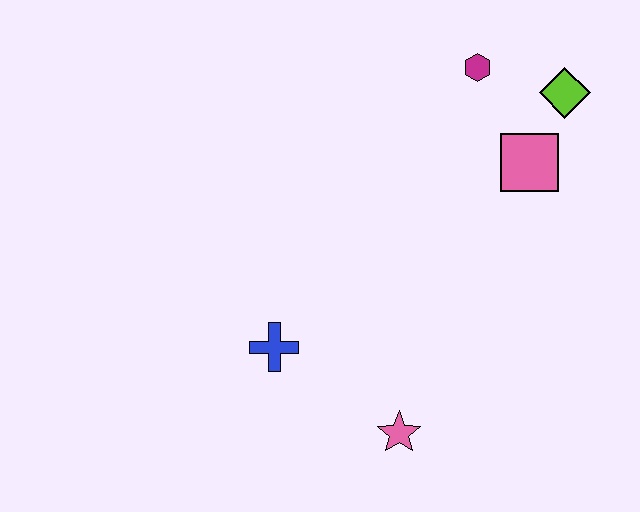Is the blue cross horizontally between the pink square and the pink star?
No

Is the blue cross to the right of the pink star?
No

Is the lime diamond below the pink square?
No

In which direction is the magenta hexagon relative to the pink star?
The magenta hexagon is above the pink star.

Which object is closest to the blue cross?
The pink star is closest to the blue cross.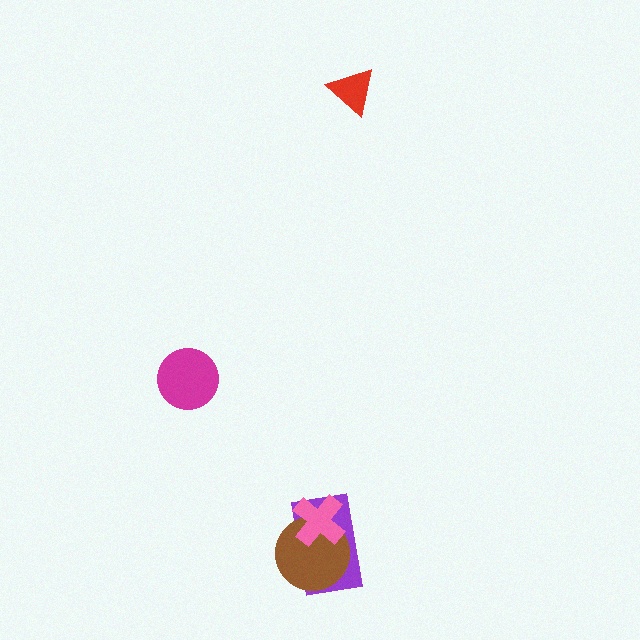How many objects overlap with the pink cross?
2 objects overlap with the pink cross.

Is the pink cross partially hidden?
No, no other shape covers it.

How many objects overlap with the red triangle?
0 objects overlap with the red triangle.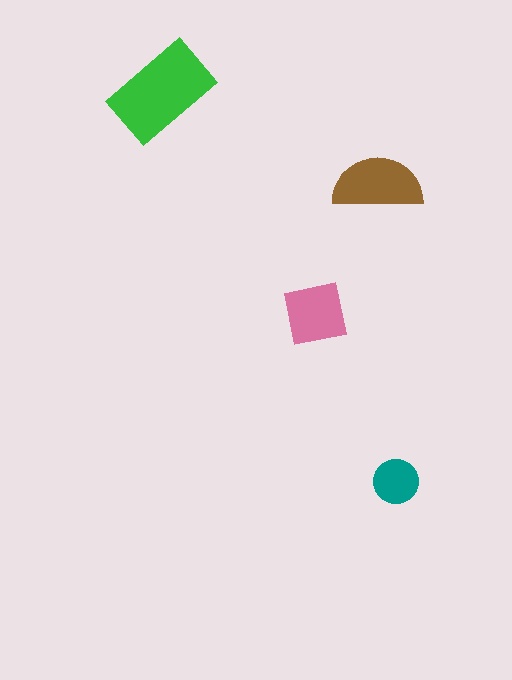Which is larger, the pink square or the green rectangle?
The green rectangle.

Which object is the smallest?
The teal circle.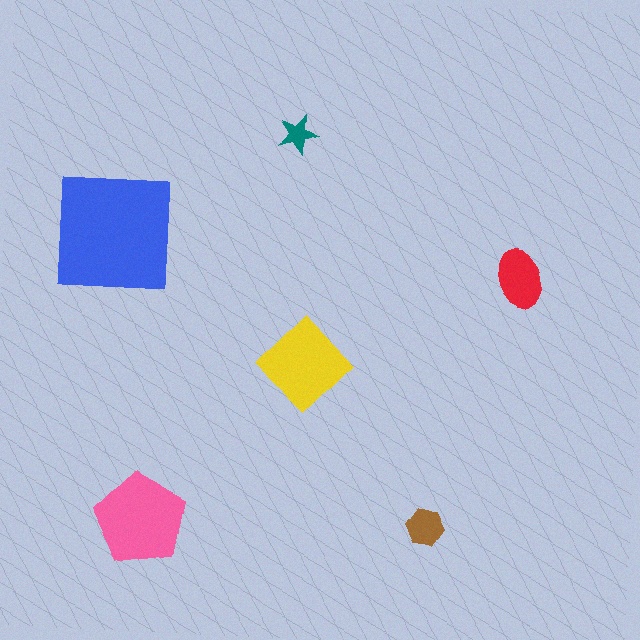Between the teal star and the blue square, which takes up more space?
The blue square.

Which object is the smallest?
The teal star.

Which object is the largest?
The blue square.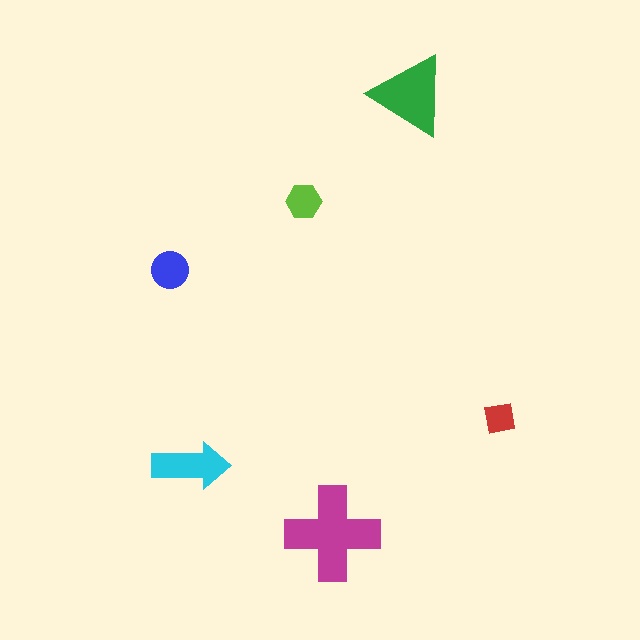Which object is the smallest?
The red square.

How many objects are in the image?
There are 6 objects in the image.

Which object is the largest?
The magenta cross.